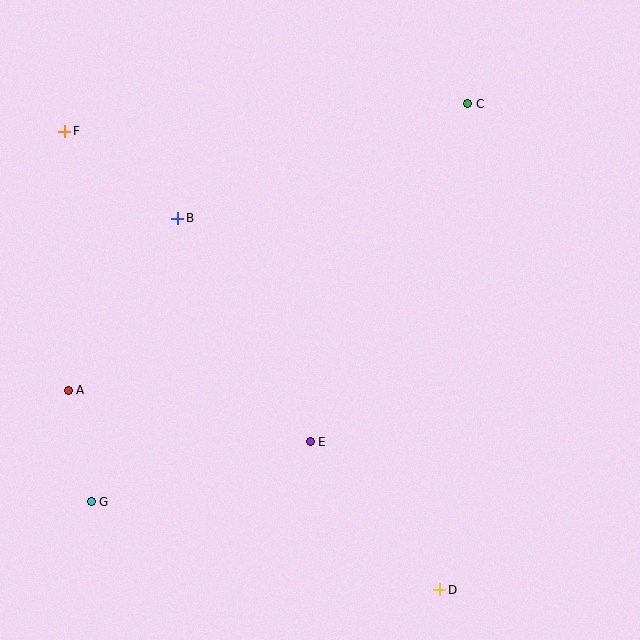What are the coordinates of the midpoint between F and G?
The midpoint between F and G is at (78, 316).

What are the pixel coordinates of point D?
Point D is at (440, 590).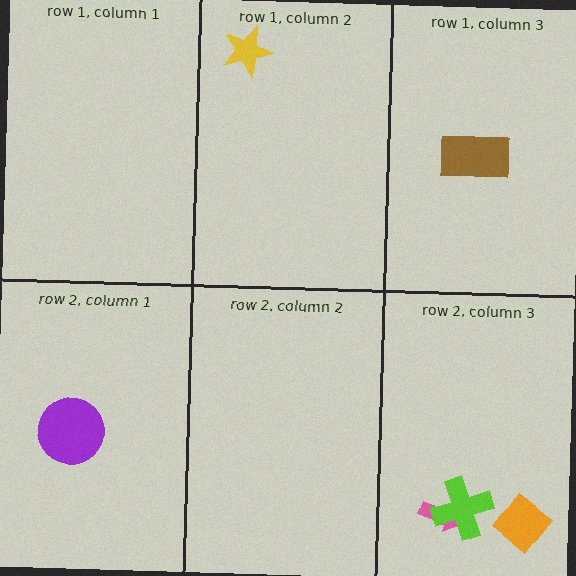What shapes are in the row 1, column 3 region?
The brown rectangle.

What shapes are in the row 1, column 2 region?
The yellow star.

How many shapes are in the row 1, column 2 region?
1.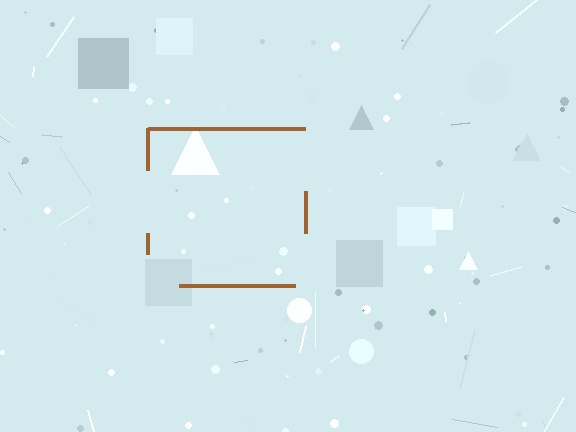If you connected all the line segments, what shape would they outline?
They would outline a square.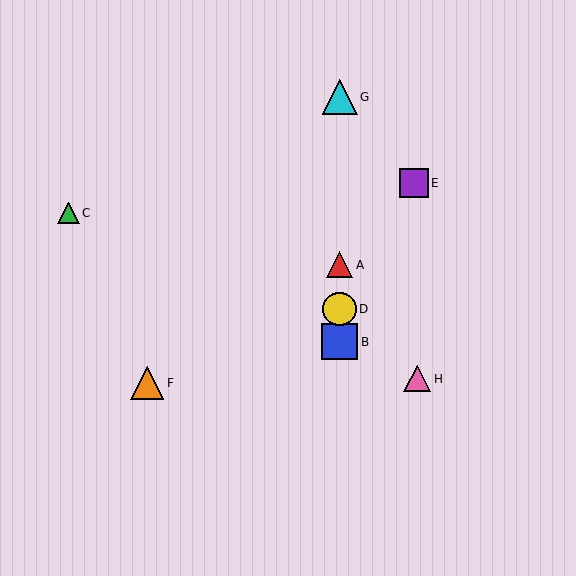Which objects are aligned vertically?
Objects A, B, D, G are aligned vertically.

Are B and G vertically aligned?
Yes, both are at x≈340.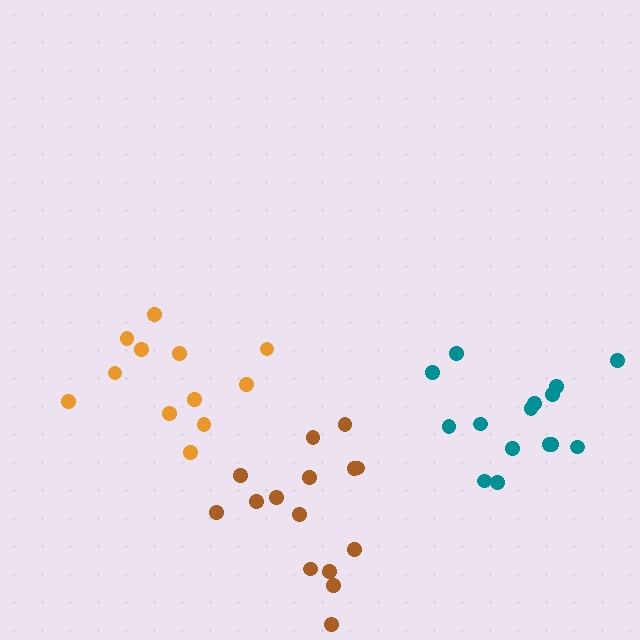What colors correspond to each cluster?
The clusters are colored: teal, orange, brown.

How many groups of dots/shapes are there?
There are 3 groups.